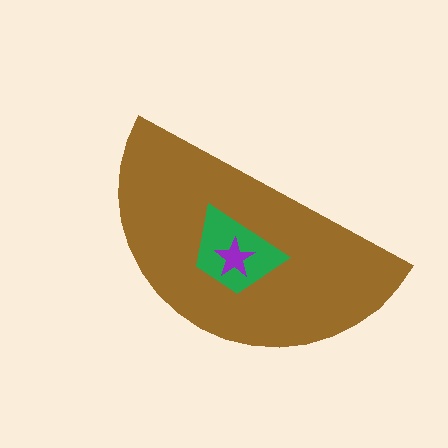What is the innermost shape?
The purple star.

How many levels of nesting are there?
3.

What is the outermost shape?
The brown semicircle.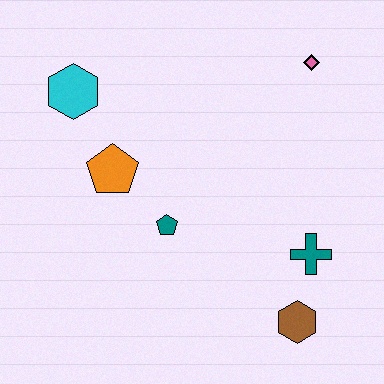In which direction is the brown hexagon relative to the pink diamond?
The brown hexagon is below the pink diamond.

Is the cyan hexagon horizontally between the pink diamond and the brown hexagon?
No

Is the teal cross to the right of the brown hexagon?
Yes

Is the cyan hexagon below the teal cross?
No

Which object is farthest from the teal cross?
The cyan hexagon is farthest from the teal cross.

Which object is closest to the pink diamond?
The teal cross is closest to the pink diamond.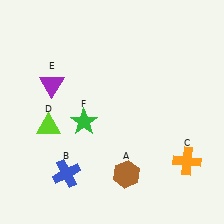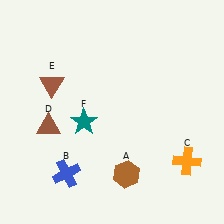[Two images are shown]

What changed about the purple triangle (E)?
In Image 1, E is purple. In Image 2, it changed to brown.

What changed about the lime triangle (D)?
In Image 1, D is lime. In Image 2, it changed to brown.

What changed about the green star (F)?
In Image 1, F is green. In Image 2, it changed to teal.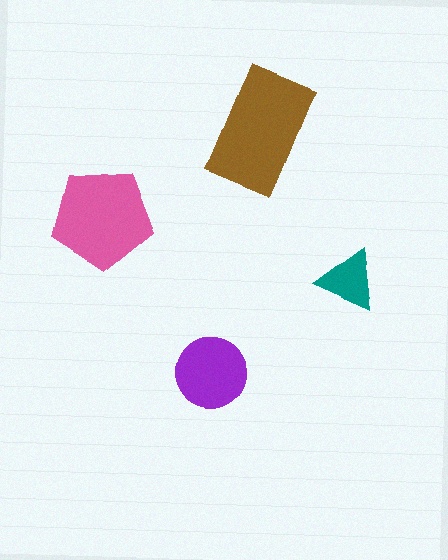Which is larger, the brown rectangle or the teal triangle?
The brown rectangle.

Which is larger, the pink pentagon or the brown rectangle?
The brown rectangle.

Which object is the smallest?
The teal triangle.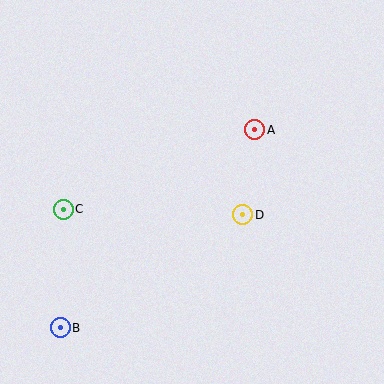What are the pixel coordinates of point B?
Point B is at (60, 328).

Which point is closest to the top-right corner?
Point A is closest to the top-right corner.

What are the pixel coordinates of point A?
Point A is at (255, 130).